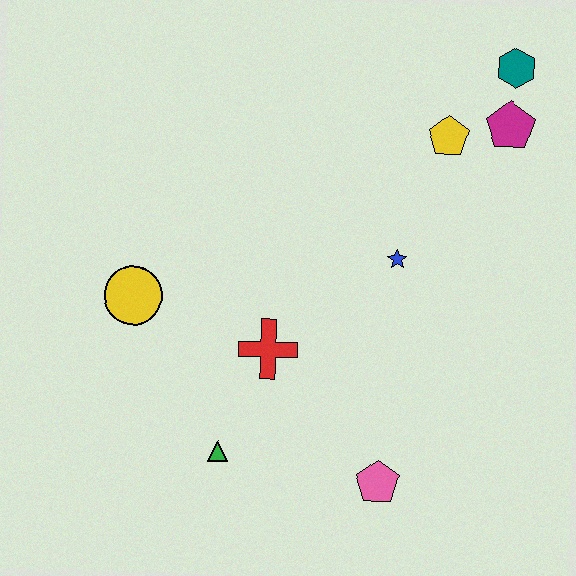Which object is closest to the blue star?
The yellow pentagon is closest to the blue star.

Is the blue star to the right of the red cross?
Yes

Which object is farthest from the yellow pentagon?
The green triangle is farthest from the yellow pentagon.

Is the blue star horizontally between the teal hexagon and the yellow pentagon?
No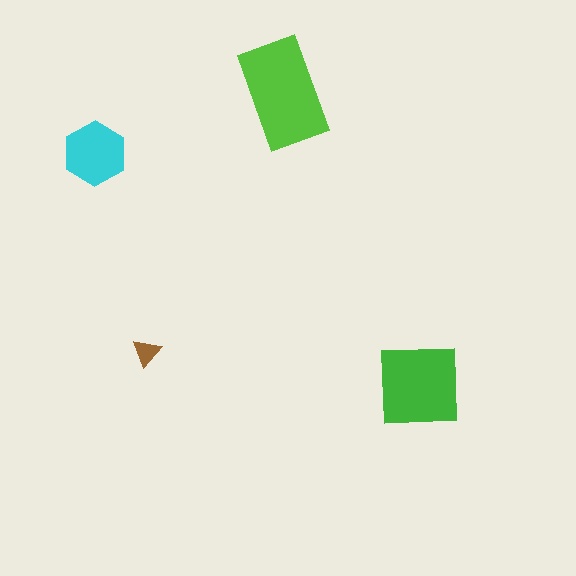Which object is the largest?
The lime rectangle.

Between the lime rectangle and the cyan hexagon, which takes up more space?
The lime rectangle.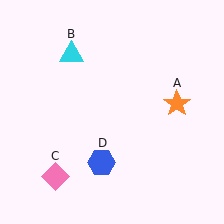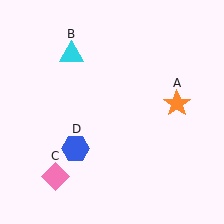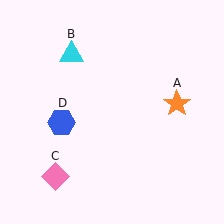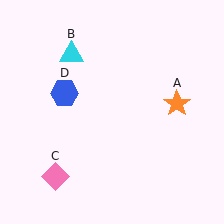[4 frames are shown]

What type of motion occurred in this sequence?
The blue hexagon (object D) rotated clockwise around the center of the scene.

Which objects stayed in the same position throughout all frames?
Orange star (object A) and cyan triangle (object B) and pink diamond (object C) remained stationary.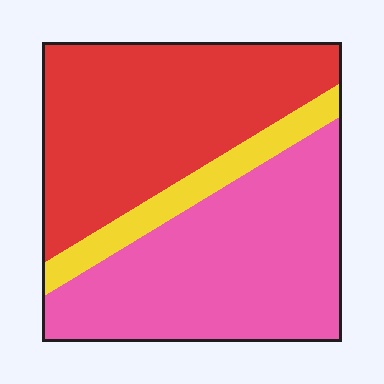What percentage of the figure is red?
Red covers about 45% of the figure.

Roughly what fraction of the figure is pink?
Pink covers about 45% of the figure.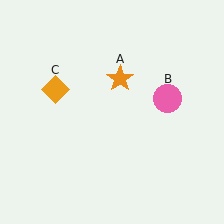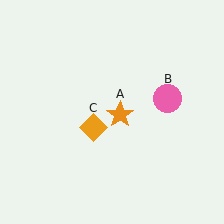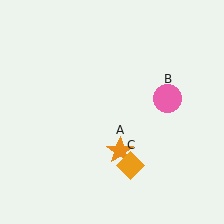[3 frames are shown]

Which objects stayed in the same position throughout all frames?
Pink circle (object B) remained stationary.